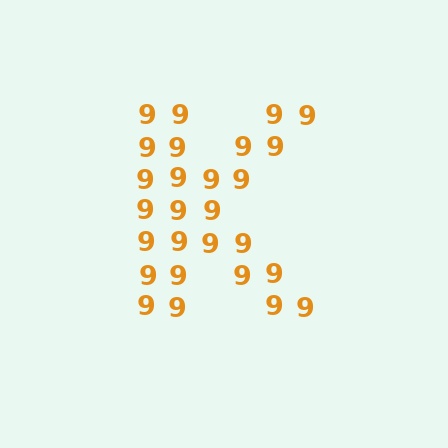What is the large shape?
The large shape is the letter K.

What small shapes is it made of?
It is made of small digit 9's.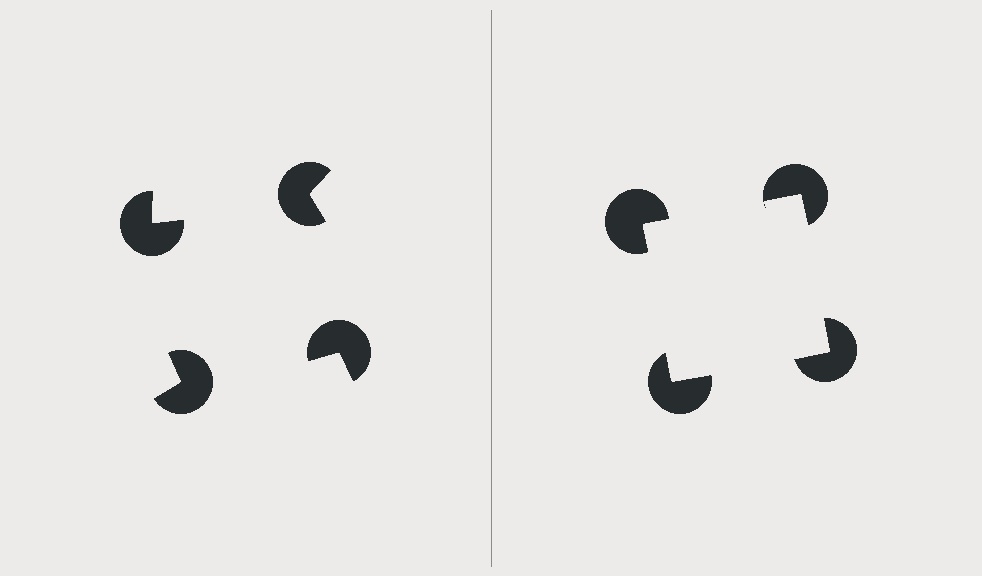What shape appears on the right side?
An illusory square.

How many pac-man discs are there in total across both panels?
8 — 4 on each side.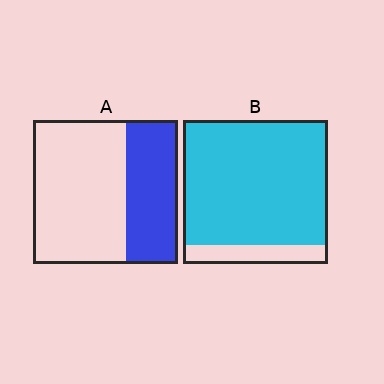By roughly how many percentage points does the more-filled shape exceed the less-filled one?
By roughly 50 percentage points (B over A).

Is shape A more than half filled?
No.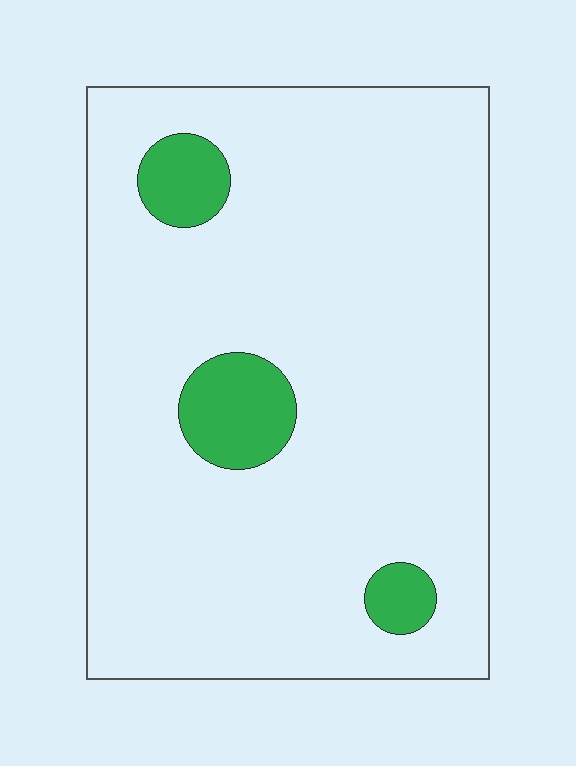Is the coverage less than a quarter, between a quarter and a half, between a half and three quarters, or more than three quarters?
Less than a quarter.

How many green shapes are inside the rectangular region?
3.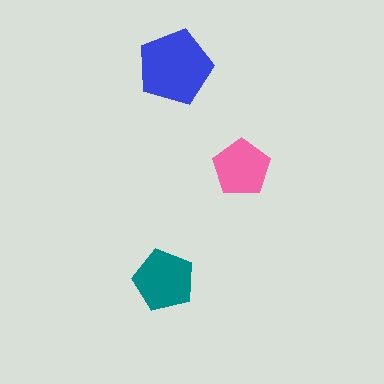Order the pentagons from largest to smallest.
the blue one, the teal one, the pink one.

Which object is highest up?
The blue pentagon is topmost.